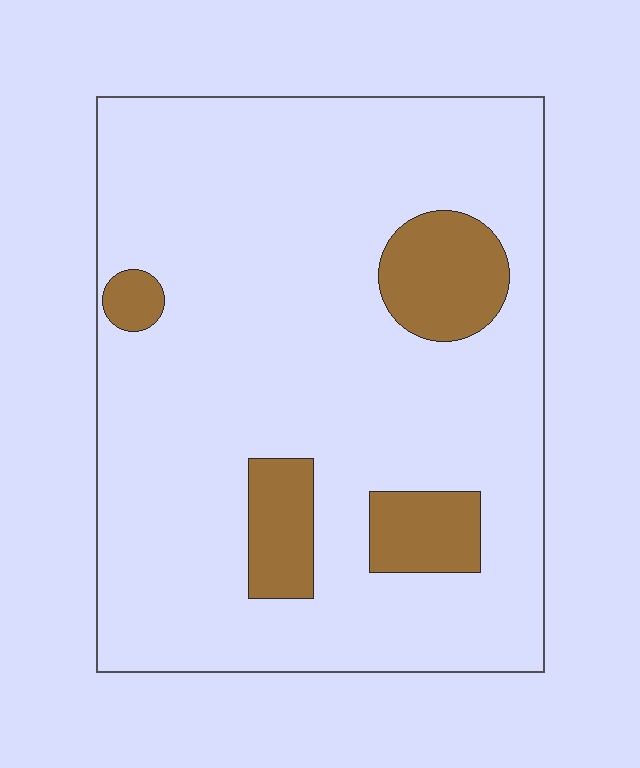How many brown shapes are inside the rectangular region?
4.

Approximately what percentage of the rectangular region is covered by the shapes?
Approximately 15%.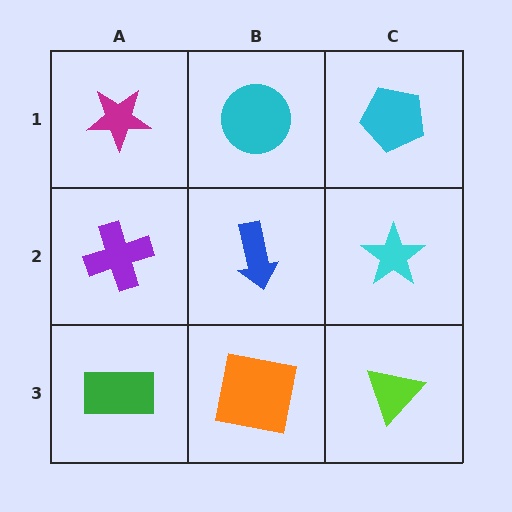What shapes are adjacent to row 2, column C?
A cyan pentagon (row 1, column C), a lime triangle (row 3, column C), a blue arrow (row 2, column B).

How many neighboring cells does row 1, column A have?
2.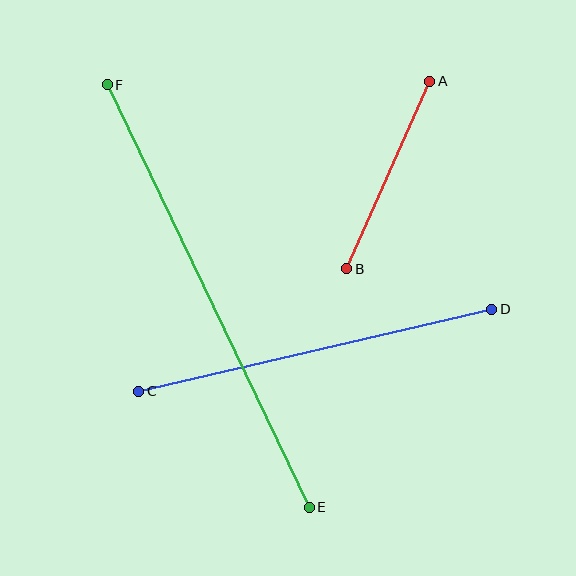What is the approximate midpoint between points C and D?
The midpoint is at approximately (315, 350) pixels.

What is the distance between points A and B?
The distance is approximately 205 pixels.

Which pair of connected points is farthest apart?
Points E and F are farthest apart.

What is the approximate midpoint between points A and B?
The midpoint is at approximately (388, 175) pixels.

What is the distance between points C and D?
The distance is approximately 362 pixels.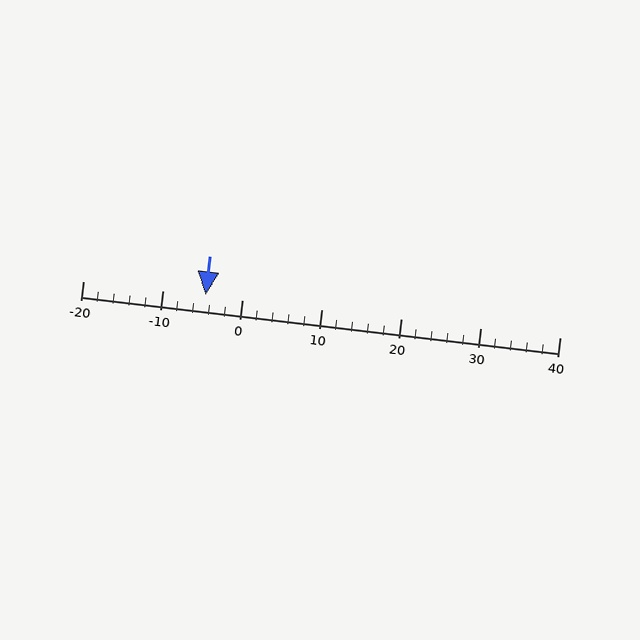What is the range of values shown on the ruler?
The ruler shows values from -20 to 40.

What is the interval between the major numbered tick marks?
The major tick marks are spaced 10 units apart.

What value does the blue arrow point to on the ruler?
The blue arrow points to approximately -5.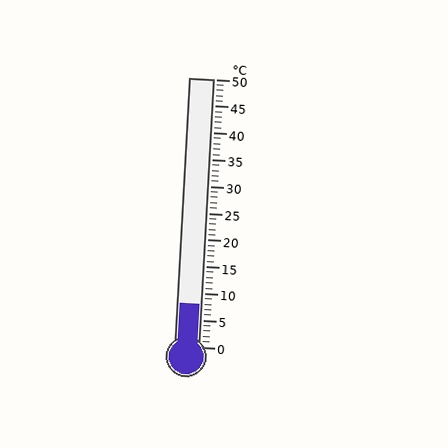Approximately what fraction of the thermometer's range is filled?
The thermometer is filled to approximately 15% of its range.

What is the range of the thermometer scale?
The thermometer scale ranges from 0°C to 50°C.